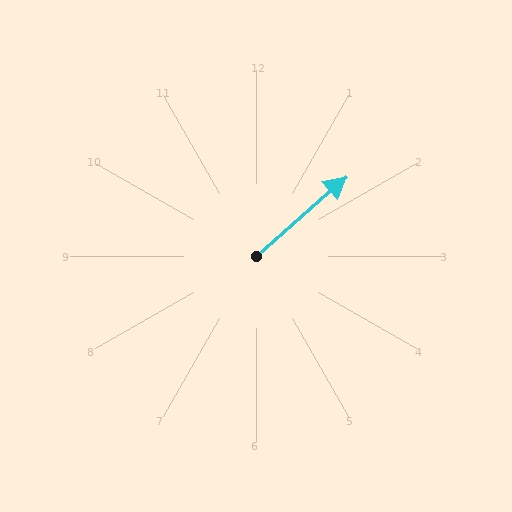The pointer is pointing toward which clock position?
Roughly 2 o'clock.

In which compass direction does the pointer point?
Northeast.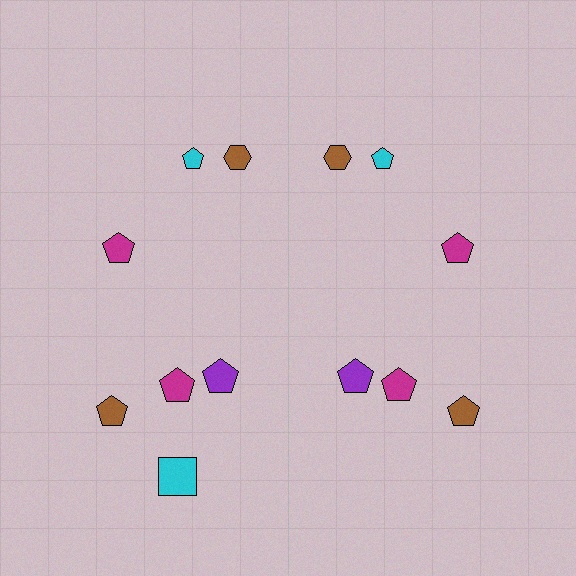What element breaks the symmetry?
A cyan square is missing from the right side.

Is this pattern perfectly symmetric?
No, the pattern is not perfectly symmetric. A cyan square is missing from the right side.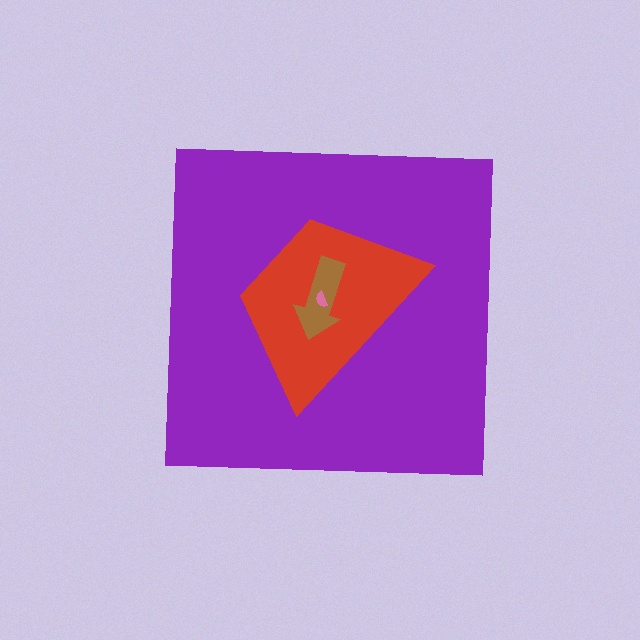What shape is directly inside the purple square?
The red trapezoid.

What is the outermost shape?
The purple square.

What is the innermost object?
The pink semicircle.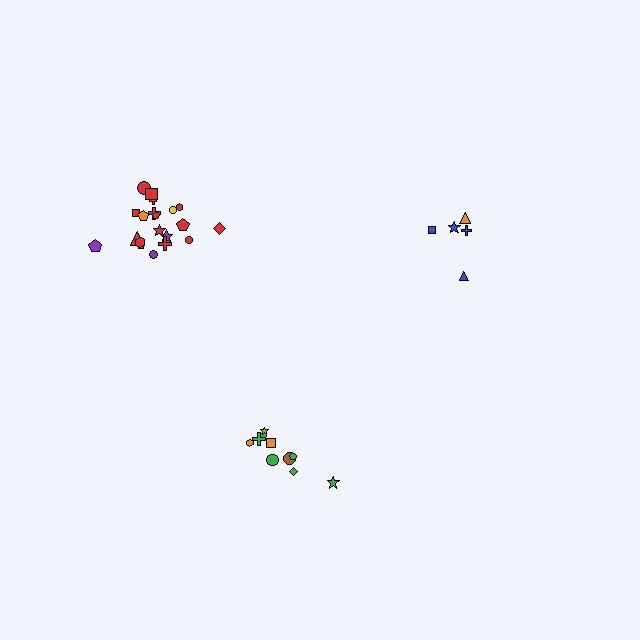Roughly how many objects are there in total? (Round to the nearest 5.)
Roughly 35 objects in total.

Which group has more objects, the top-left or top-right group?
The top-left group.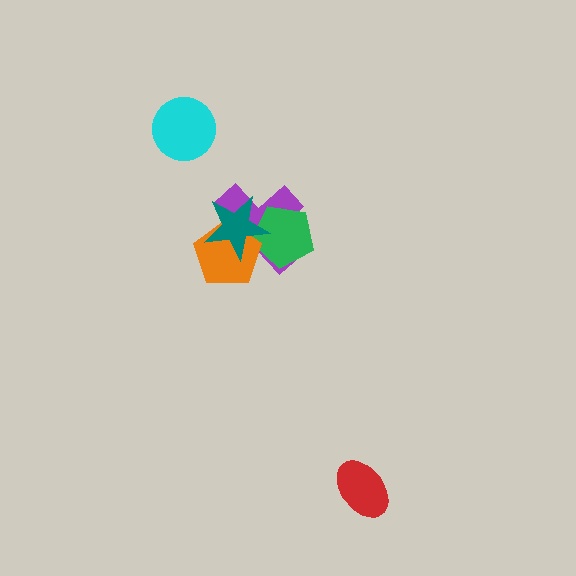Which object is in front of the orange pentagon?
The teal star is in front of the orange pentagon.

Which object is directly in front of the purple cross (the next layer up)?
The green pentagon is directly in front of the purple cross.